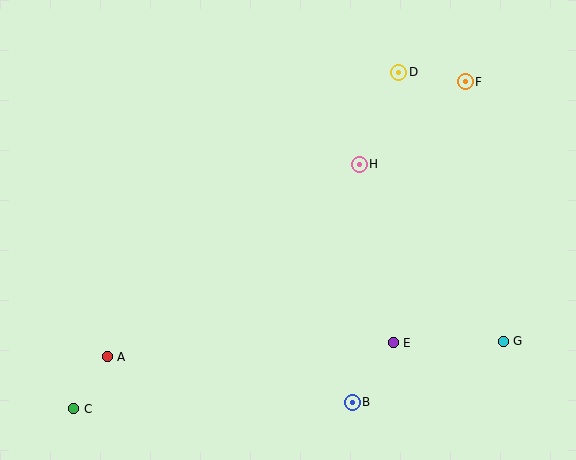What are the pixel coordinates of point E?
Point E is at (393, 343).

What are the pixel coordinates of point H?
Point H is at (359, 164).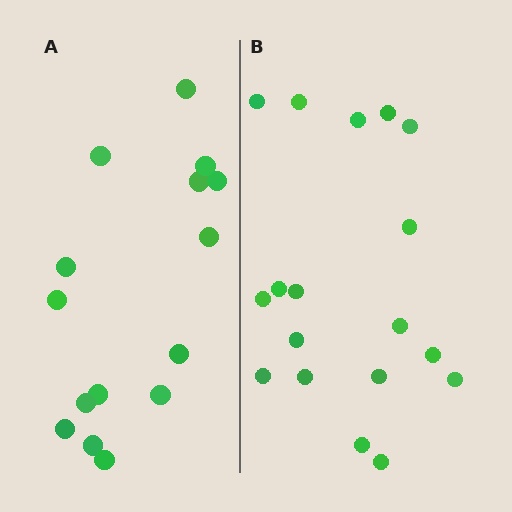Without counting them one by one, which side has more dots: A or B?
Region B (the right region) has more dots.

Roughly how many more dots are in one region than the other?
Region B has just a few more — roughly 2 or 3 more dots than region A.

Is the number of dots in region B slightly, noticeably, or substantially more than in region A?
Region B has only slightly more — the two regions are fairly close. The ratio is roughly 1.2 to 1.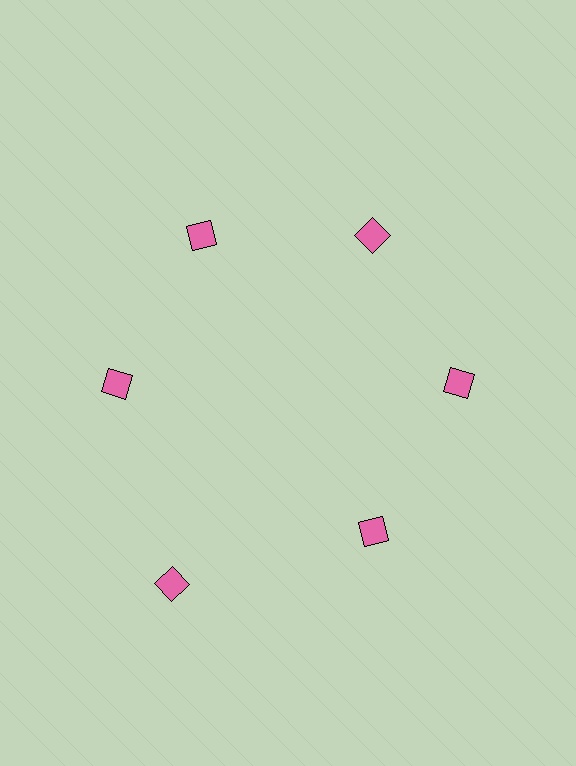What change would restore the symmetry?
The symmetry would be restored by moving it inward, back onto the ring so that all 6 diamonds sit at equal angles and equal distance from the center.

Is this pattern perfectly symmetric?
No. The 6 pink diamonds are arranged in a ring, but one element near the 7 o'clock position is pushed outward from the center, breaking the 6-fold rotational symmetry.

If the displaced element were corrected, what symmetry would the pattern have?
It would have 6-fold rotational symmetry — the pattern would map onto itself every 60 degrees.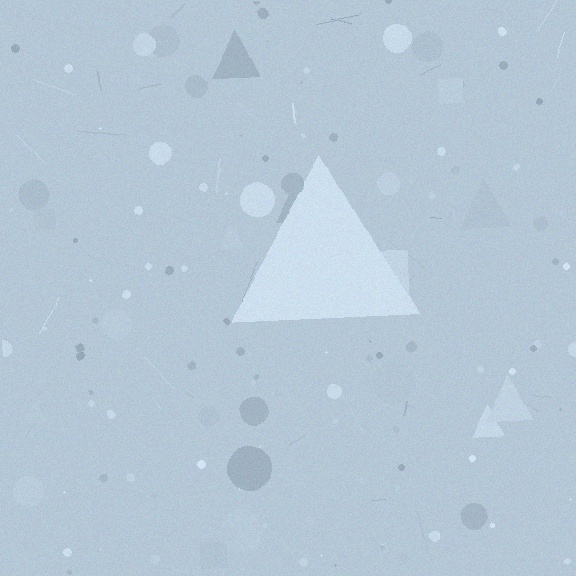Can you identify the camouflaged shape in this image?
The camouflaged shape is a triangle.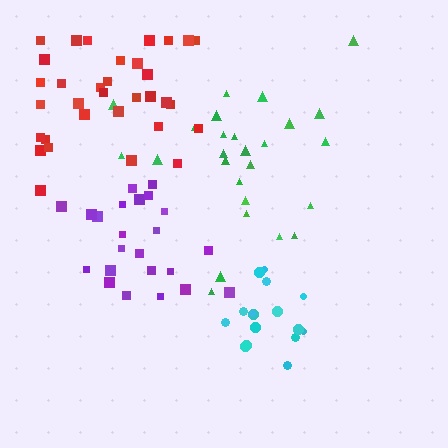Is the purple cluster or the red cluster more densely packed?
Purple.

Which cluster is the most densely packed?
Purple.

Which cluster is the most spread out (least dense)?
Green.